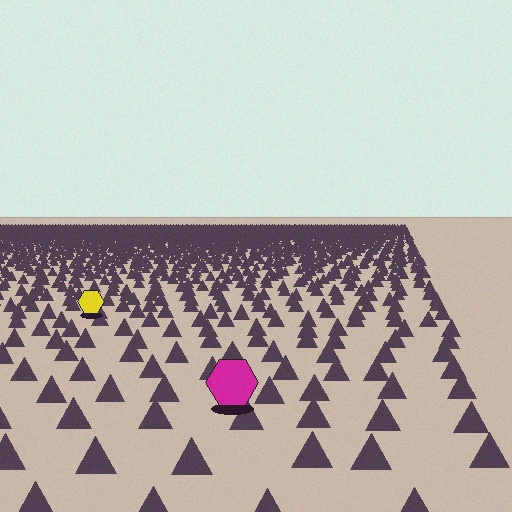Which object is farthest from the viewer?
The yellow hexagon is farthest from the viewer. It appears smaller and the ground texture around it is denser.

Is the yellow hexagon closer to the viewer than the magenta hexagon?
No. The magenta hexagon is closer — you can tell from the texture gradient: the ground texture is coarser near it.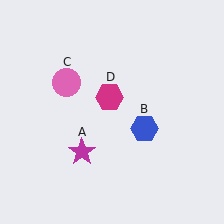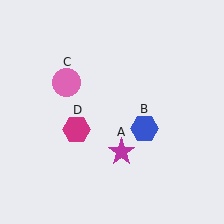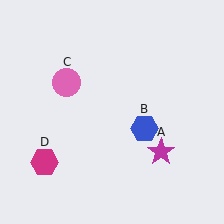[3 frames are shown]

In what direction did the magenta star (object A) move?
The magenta star (object A) moved right.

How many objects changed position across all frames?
2 objects changed position: magenta star (object A), magenta hexagon (object D).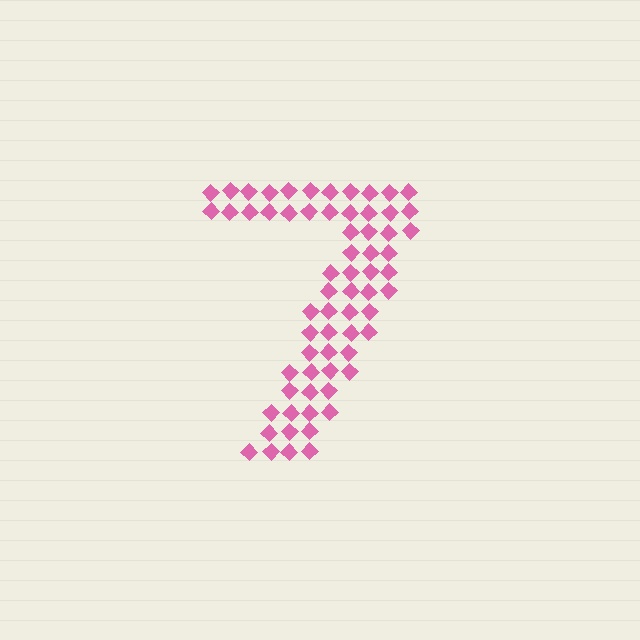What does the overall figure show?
The overall figure shows the digit 7.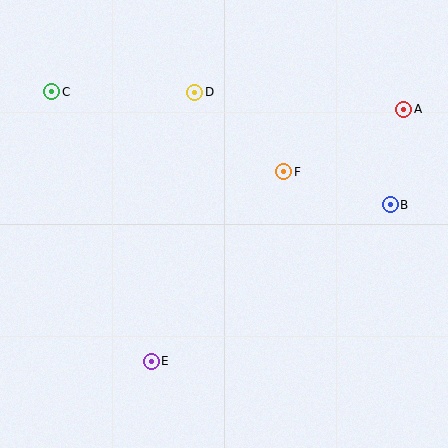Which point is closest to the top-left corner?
Point C is closest to the top-left corner.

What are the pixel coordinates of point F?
Point F is at (284, 172).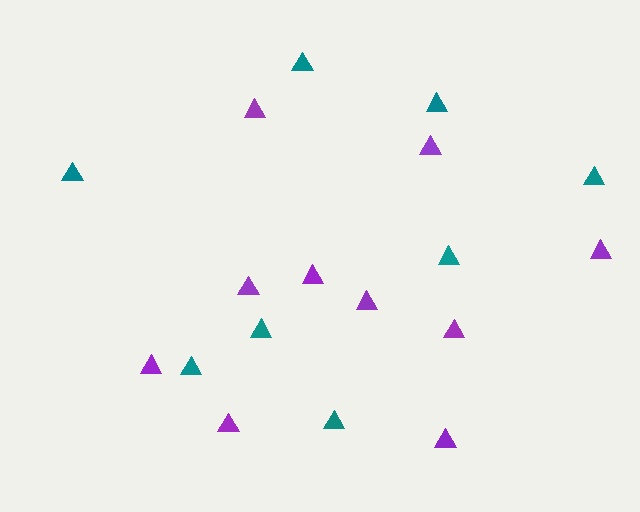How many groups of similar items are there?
There are 2 groups: one group of purple triangles (10) and one group of teal triangles (8).